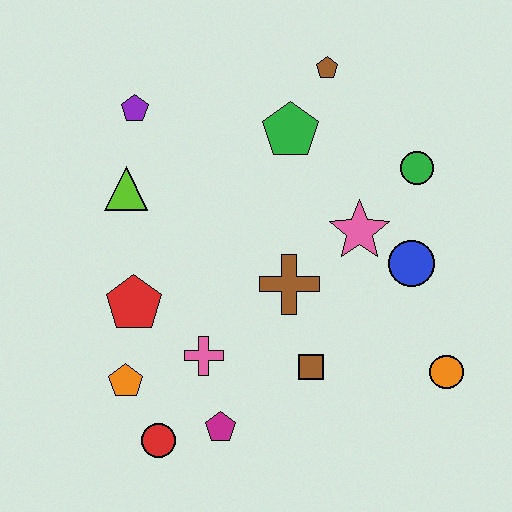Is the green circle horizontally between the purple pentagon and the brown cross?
No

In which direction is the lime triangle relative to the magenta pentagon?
The lime triangle is above the magenta pentagon.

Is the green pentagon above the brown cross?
Yes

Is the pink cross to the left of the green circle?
Yes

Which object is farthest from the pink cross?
The brown pentagon is farthest from the pink cross.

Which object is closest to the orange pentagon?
The red circle is closest to the orange pentagon.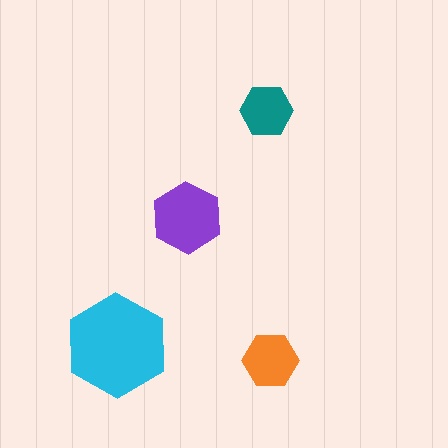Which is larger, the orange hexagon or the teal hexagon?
The orange one.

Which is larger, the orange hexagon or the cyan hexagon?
The cyan one.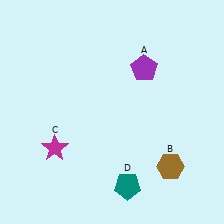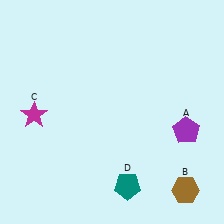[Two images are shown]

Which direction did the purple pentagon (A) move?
The purple pentagon (A) moved down.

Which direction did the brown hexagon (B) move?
The brown hexagon (B) moved down.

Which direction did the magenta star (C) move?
The magenta star (C) moved up.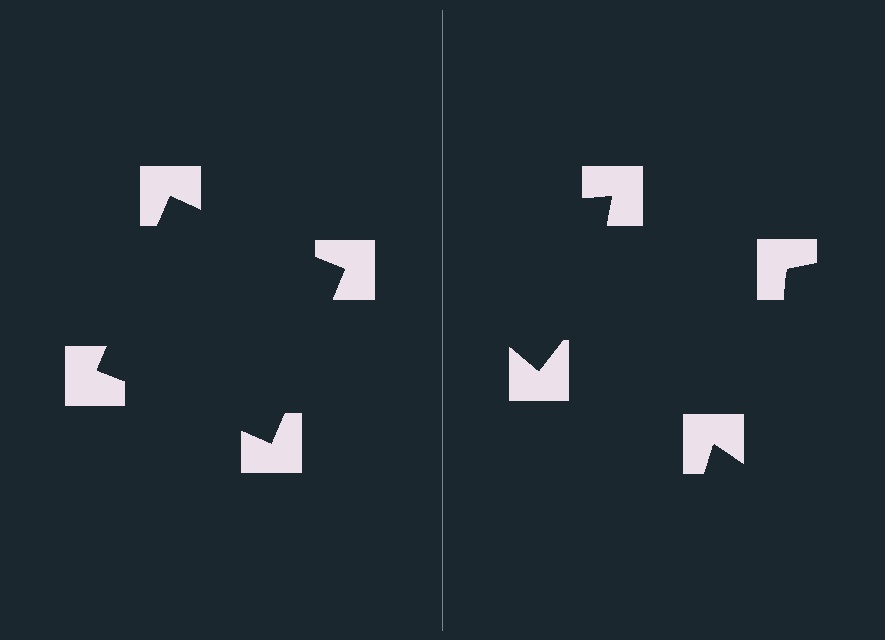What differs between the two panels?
The notched squares are positioned identically on both sides; only the wedge orientations differ. On the left they align to a square; on the right they are misaligned.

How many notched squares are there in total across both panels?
8 — 4 on each side.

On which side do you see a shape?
An illusory square appears on the left side. On the right side the wedge cuts are rotated, so no coherent shape forms.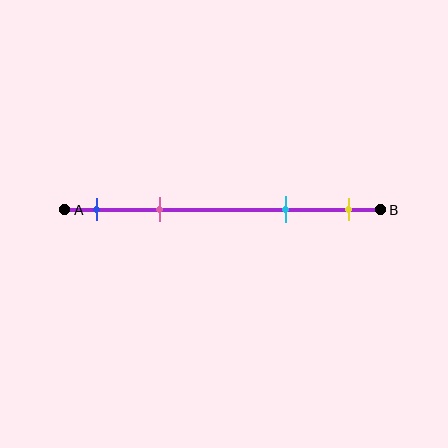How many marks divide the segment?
There are 4 marks dividing the segment.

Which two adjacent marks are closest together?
The blue and pink marks are the closest adjacent pair.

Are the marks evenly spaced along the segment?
No, the marks are not evenly spaced.